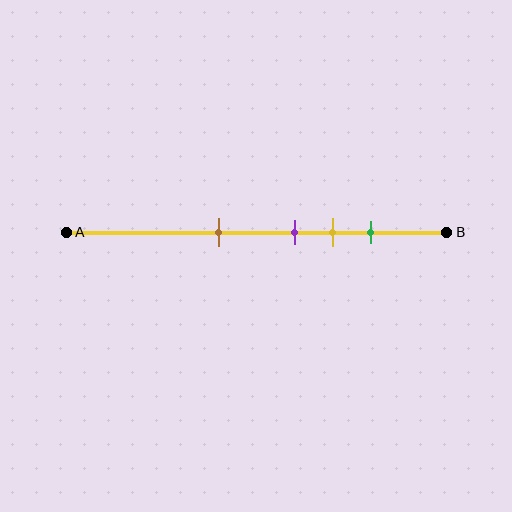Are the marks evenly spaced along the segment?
No, the marks are not evenly spaced.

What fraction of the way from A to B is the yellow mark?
The yellow mark is approximately 70% (0.7) of the way from A to B.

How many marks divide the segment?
There are 4 marks dividing the segment.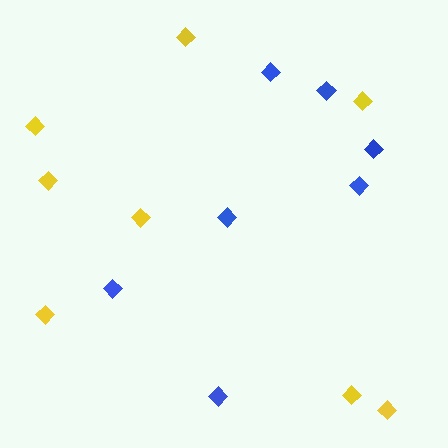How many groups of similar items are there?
There are 2 groups: one group of blue diamonds (7) and one group of yellow diamonds (8).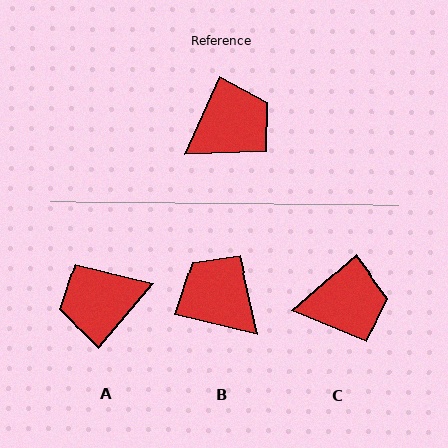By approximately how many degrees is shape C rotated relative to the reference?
Approximately 25 degrees clockwise.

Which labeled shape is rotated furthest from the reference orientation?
A, about 164 degrees away.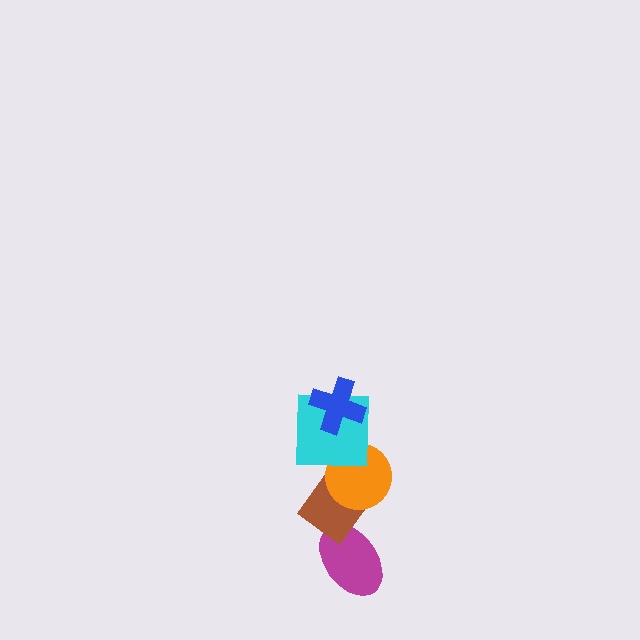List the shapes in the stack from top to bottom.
From top to bottom: the blue cross, the cyan square, the orange circle, the brown diamond, the magenta ellipse.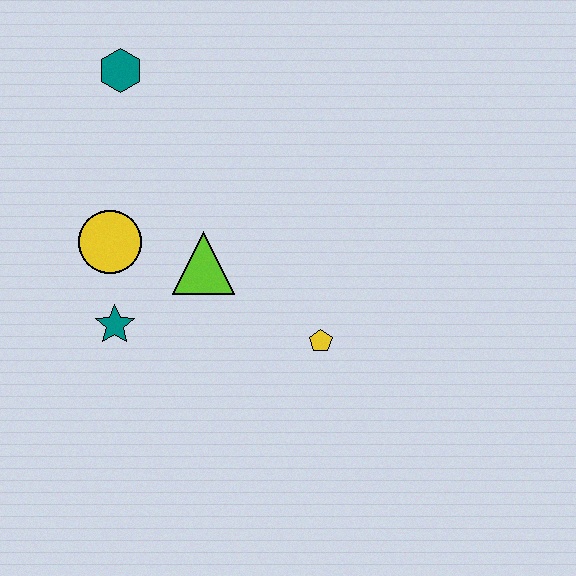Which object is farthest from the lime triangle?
The teal hexagon is farthest from the lime triangle.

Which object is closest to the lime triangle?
The yellow circle is closest to the lime triangle.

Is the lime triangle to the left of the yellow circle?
No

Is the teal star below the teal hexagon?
Yes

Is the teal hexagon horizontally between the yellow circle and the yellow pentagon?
Yes